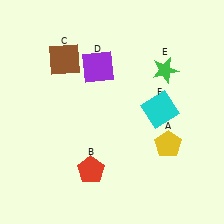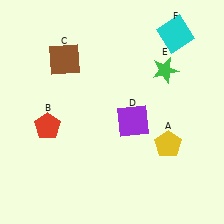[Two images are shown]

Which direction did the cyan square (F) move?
The cyan square (F) moved up.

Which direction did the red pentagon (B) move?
The red pentagon (B) moved up.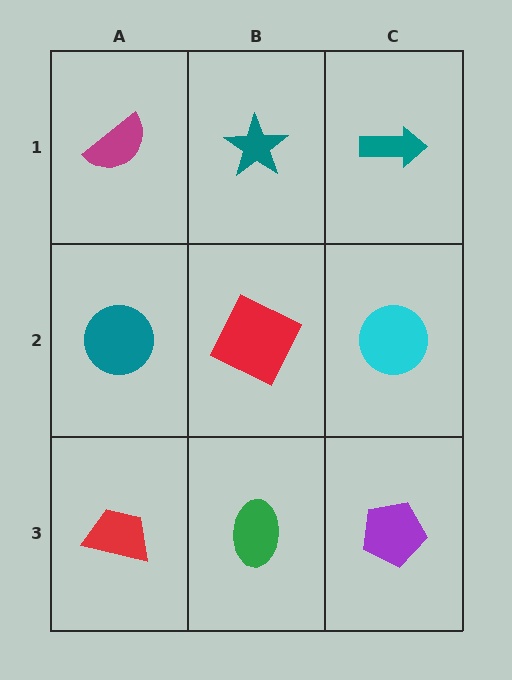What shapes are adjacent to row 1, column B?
A red square (row 2, column B), a magenta semicircle (row 1, column A), a teal arrow (row 1, column C).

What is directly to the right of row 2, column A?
A red square.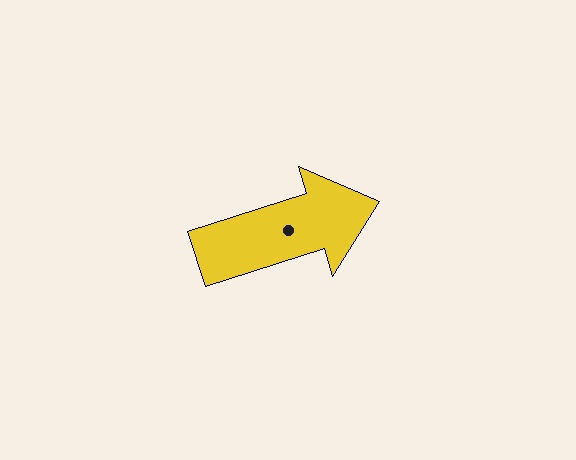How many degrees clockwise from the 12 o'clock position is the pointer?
Approximately 73 degrees.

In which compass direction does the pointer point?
East.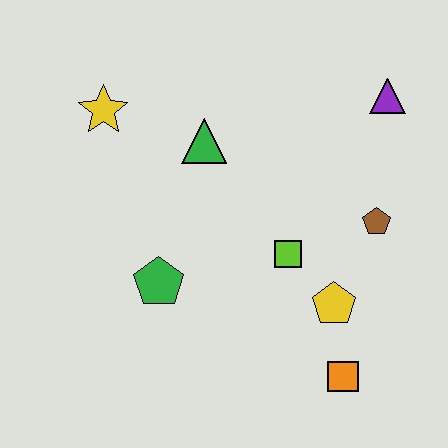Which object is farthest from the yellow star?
The orange square is farthest from the yellow star.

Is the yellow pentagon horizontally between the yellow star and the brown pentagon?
Yes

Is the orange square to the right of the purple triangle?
No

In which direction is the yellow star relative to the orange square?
The yellow star is above the orange square.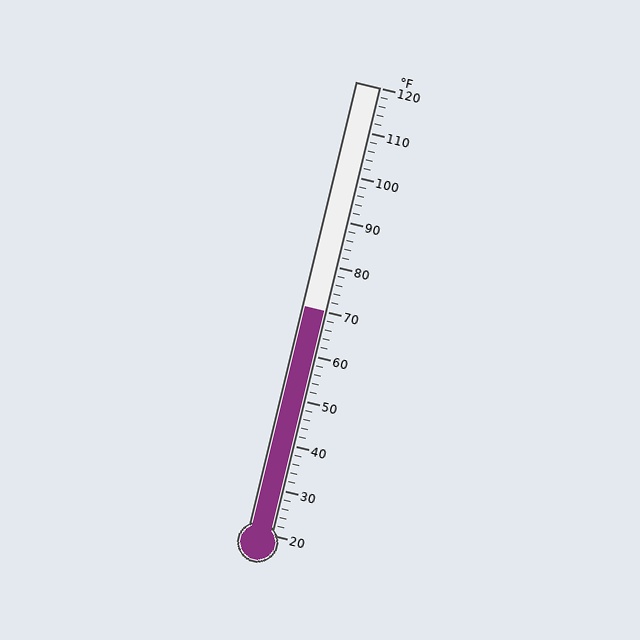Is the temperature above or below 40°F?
The temperature is above 40°F.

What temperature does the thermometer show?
The thermometer shows approximately 70°F.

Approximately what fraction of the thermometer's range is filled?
The thermometer is filled to approximately 50% of its range.